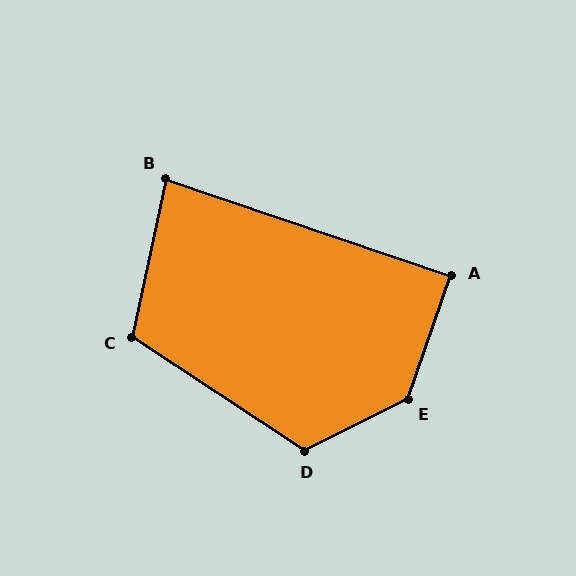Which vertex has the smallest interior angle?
B, at approximately 83 degrees.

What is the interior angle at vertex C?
Approximately 111 degrees (obtuse).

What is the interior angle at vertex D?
Approximately 120 degrees (obtuse).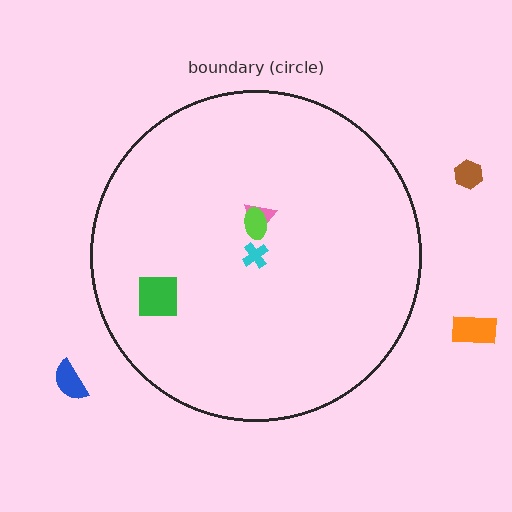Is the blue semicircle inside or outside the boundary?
Outside.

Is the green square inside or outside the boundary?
Inside.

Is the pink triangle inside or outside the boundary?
Inside.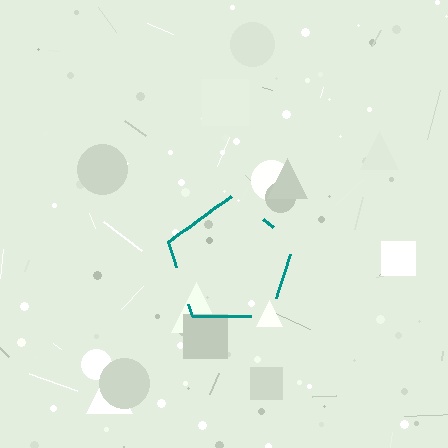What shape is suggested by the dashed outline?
The dashed outline suggests a pentagon.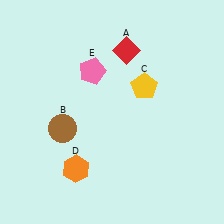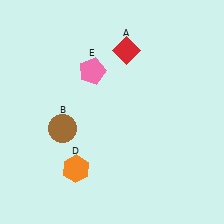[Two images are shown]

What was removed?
The yellow pentagon (C) was removed in Image 2.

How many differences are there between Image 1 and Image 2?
There is 1 difference between the two images.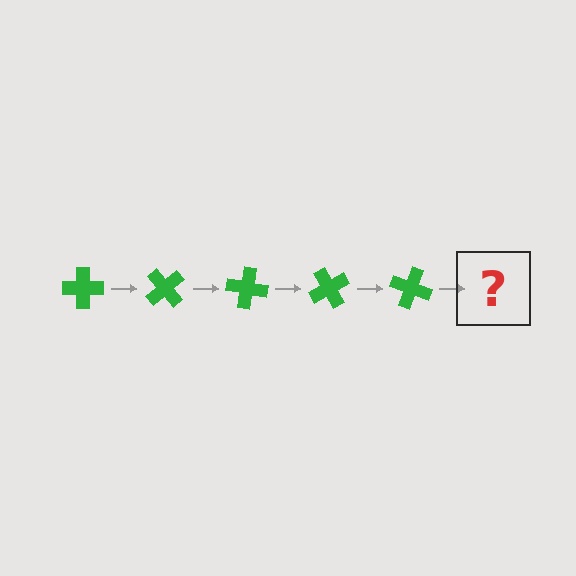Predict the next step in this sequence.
The next step is a green cross rotated 250 degrees.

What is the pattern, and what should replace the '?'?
The pattern is that the cross rotates 50 degrees each step. The '?' should be a green cross rotated 250 degrees.